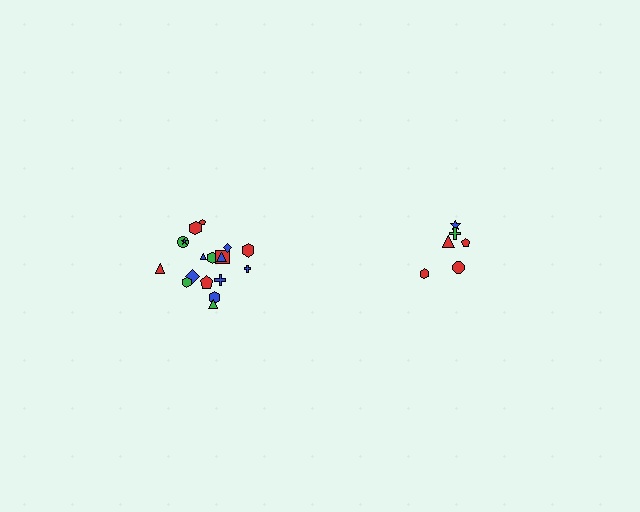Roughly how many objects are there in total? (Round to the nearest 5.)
Roughly 25 objects in total.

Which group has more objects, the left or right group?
The left group.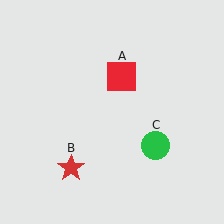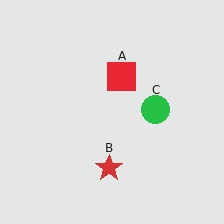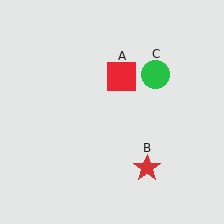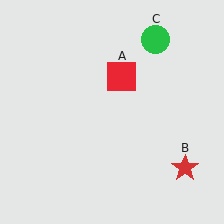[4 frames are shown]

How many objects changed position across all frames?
2 objects changed position: red star (object B), green circle (object C).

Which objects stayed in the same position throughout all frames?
Red square (object A) remained stationary.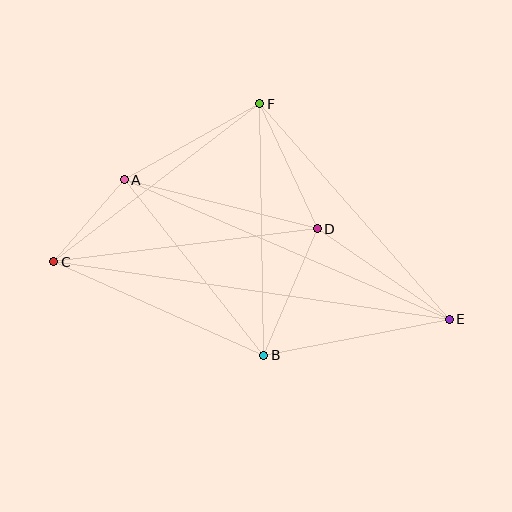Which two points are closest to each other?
Points A and C are closest to each other.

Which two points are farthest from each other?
Points C and E are farthest from each other.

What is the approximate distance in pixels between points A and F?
The distance between A and F is approximately 155 pixels.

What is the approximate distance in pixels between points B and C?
The distance between B and C is approximately 230 pixels.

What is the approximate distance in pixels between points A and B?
The distance between A and B is approximately 224 pixels.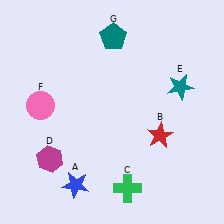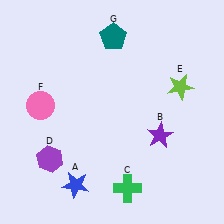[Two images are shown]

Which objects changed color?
B changed from red to purple. D changed from magenta to purple. E changed from teal to lime.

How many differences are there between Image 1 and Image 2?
There are 3 differences between the two images.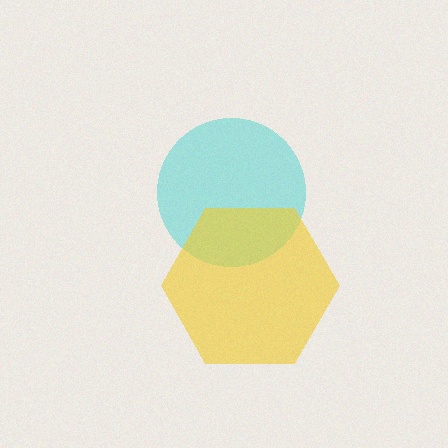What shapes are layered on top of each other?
The layered shapes are: a cyan circle, a yellow hexagon.